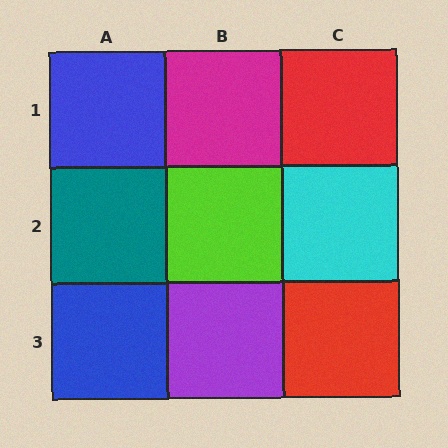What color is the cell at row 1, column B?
Magenta.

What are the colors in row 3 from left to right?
Blue, purple, red.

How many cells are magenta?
1 cell is magenta.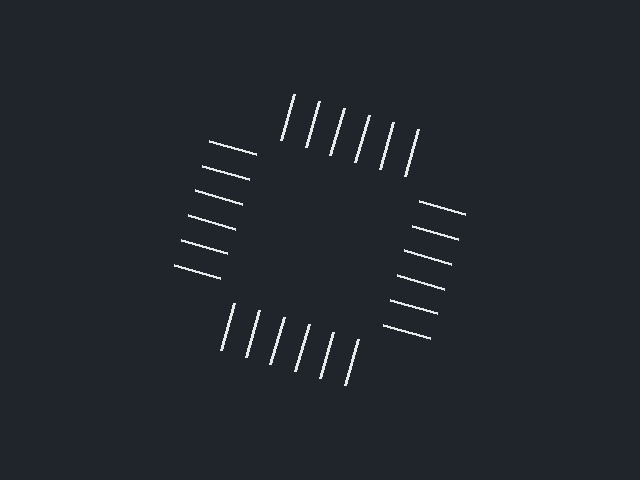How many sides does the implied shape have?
4 sides — the line-ends trace a square.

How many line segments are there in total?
24 — 6 along each of the 4 edges.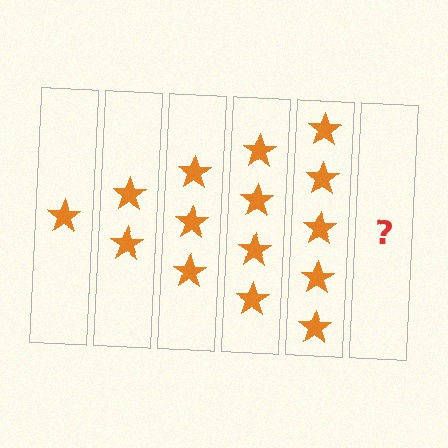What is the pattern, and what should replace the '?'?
The pattern is that each step adds one more star. The '?' should be 6 stars.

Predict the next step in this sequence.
The next step is 6 stars.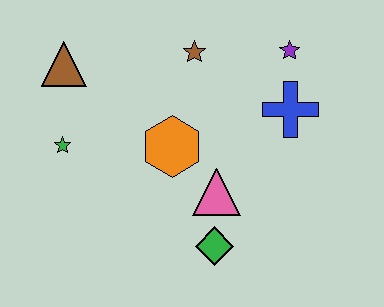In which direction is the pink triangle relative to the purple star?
The pink triangle is below the purple star.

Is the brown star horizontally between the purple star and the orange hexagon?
Yes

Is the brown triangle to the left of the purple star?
Yes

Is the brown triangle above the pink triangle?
Yes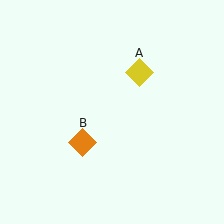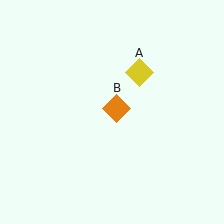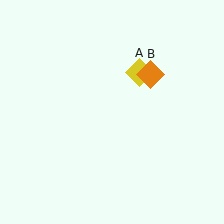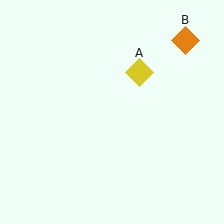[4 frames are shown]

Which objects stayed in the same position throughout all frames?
Yellow diamond (object A) remained stationary.